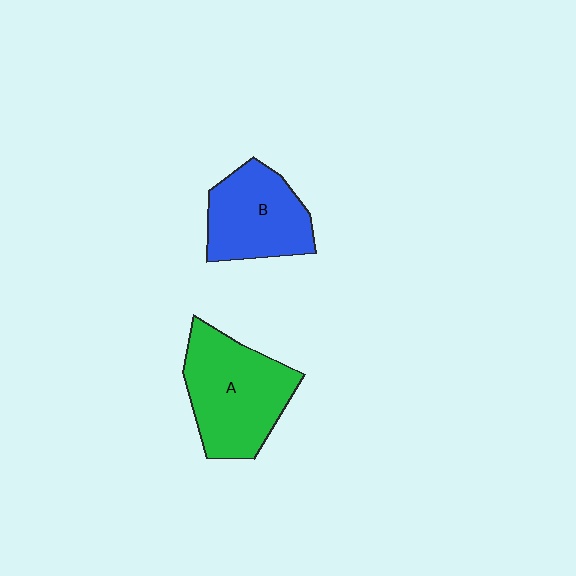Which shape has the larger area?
Shape A (green).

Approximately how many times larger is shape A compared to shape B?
Approximately 1.3 times.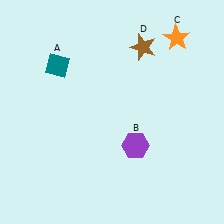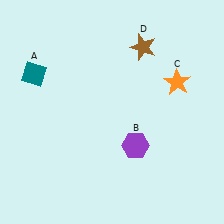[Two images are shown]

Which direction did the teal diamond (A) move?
The teal diamond (A) moved left.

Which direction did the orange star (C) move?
The orange star (C) moved down.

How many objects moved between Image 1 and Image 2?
2 objects moved between the two images.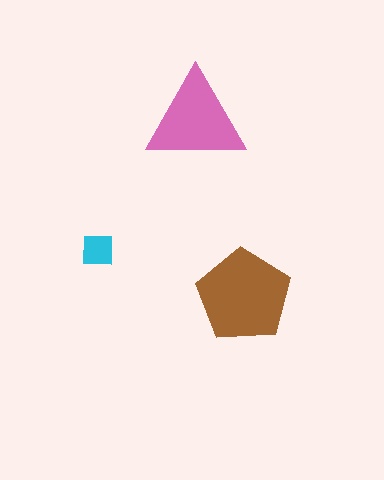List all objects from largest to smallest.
The brown pentagon, the pink triangle, the cyan square.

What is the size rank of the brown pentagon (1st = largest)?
1st.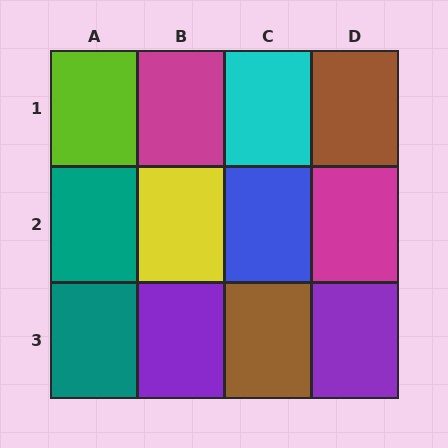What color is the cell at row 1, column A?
Lime.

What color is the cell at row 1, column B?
Magenta.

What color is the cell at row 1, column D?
Brown.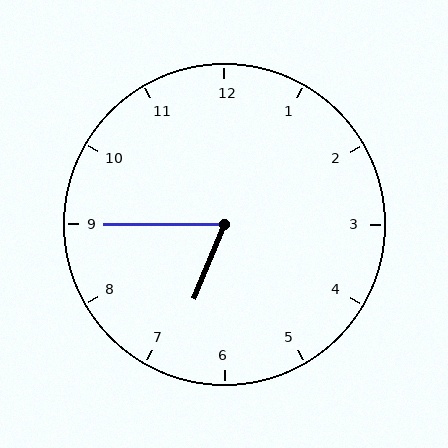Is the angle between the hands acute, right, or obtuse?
It is acute.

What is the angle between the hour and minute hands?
Approximately 68 degrees.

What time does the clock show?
6:45.